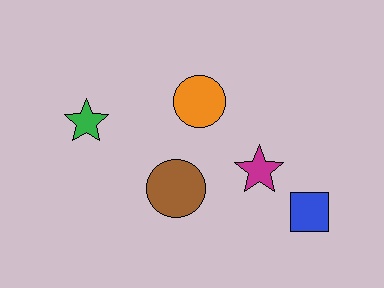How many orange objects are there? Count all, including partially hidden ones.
There is 1 orange object.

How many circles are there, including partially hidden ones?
There are 2 circles.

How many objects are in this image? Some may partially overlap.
There are 5 objects.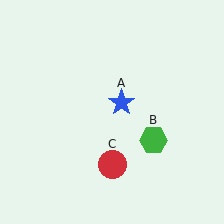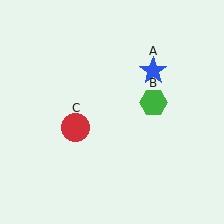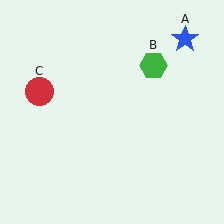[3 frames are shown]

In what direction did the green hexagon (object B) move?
The green hexagon (object B) moved up.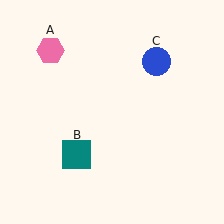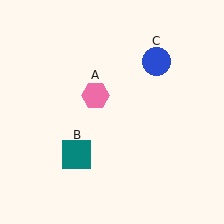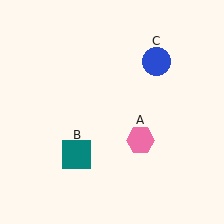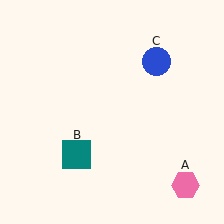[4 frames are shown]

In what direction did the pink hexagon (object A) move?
The pink hexagon (object A) moved down and to the right.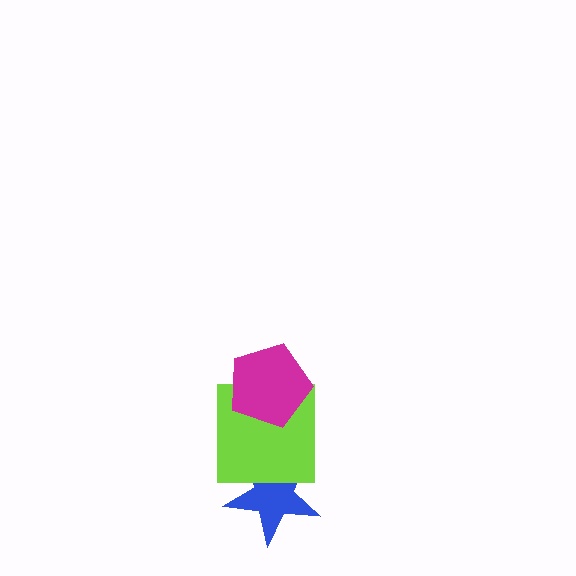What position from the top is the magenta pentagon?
The magenta pentagon is 1st from the top.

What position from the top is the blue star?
The blue star is 3rd from the top.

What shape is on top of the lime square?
The magenta pentagon is on top of the lime square.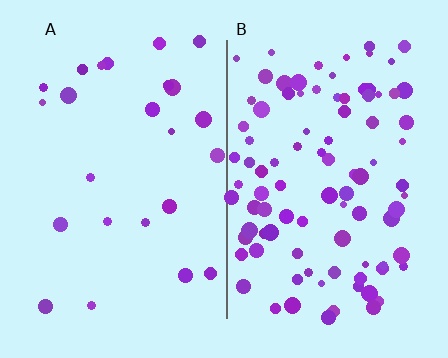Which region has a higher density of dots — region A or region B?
B (the right).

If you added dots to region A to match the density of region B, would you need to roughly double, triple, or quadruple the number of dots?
Approximately quadruple.